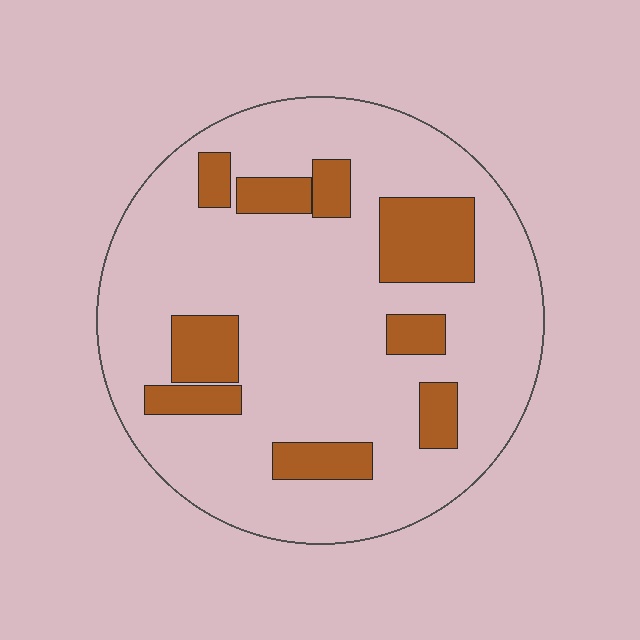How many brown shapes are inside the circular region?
9.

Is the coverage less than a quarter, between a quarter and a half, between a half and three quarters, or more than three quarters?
Less than a quarter.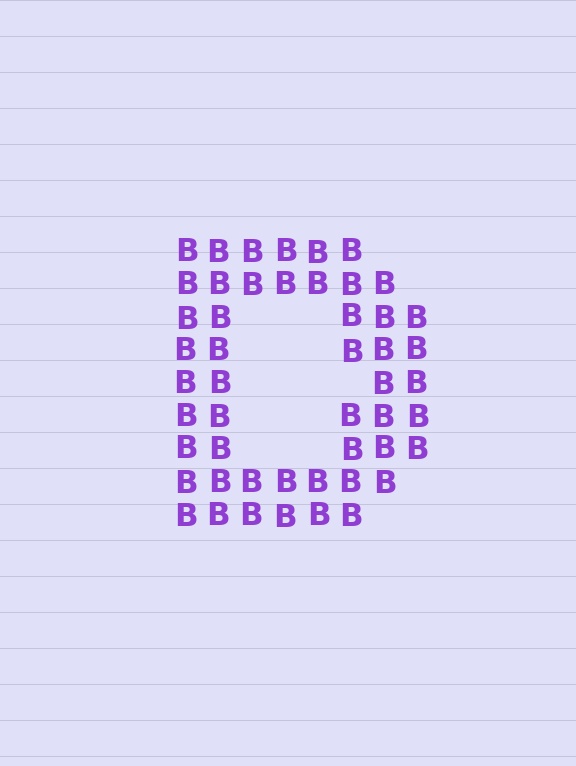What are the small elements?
The small elements are letter B's.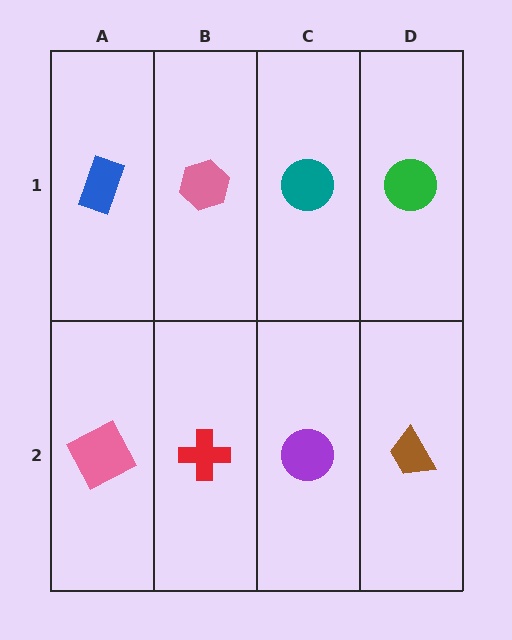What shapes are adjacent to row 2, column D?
A green circle (row 1, column D), a purple circle (row 2, column C).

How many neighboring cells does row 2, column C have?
3.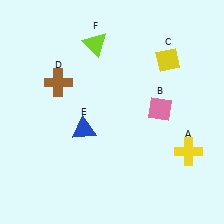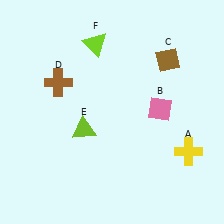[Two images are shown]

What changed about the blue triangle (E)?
In Image 1, E is blue. In Image 2, it changed to lime.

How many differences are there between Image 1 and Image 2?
There are 2 differences between the two images.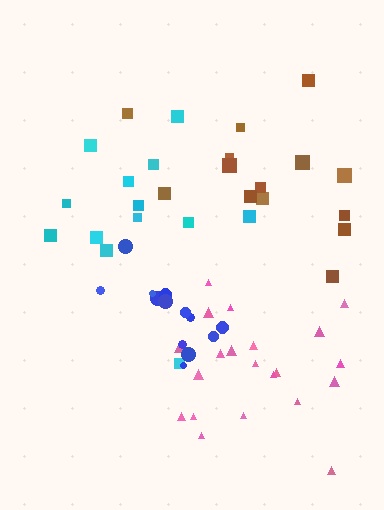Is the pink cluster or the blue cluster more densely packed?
Blue.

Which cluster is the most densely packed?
Blue.